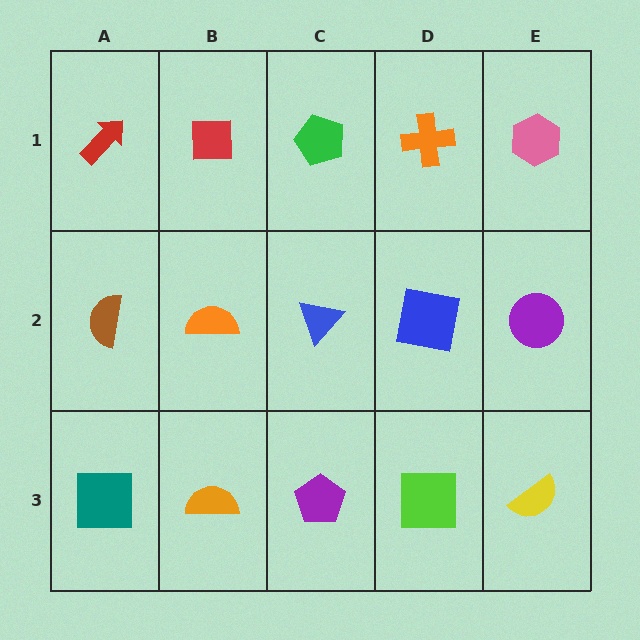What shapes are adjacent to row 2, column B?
A red square (row 1, column B), an orange semicircle (row 3, column B), a brown semicircle (row 2, column A), a blue triangle (row 2, column C).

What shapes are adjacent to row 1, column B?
An orange semicircle (row 2, column B), a red arrow (row 1, column A), a green pentagon (row 1, column C).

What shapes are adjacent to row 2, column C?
A green pentagon (row 1, column C), a purple pentagon (row 3, column C), an orange semicircle (row 2, column B), a blue square (row 2, column D).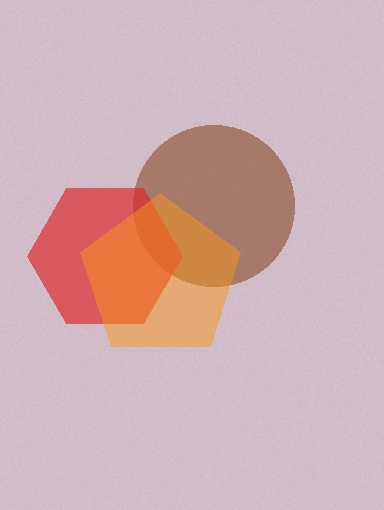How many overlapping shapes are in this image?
There are 3 overlapping shapes in the image.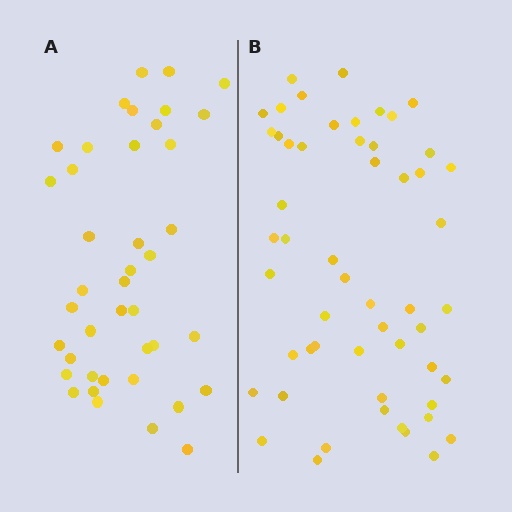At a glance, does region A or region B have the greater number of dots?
Region B (the right region) has more dots.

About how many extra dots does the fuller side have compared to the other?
Region B has approximately 15 more dots than region A.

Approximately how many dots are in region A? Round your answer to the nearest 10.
About 40 dots. (The exact count is 41, which rounds to 40.)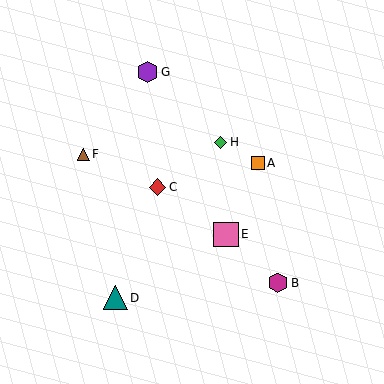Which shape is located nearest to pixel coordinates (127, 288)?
The teal triangle (labeled D) at (115, 298) is nearest to that location.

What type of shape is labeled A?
Shape A is an orange square.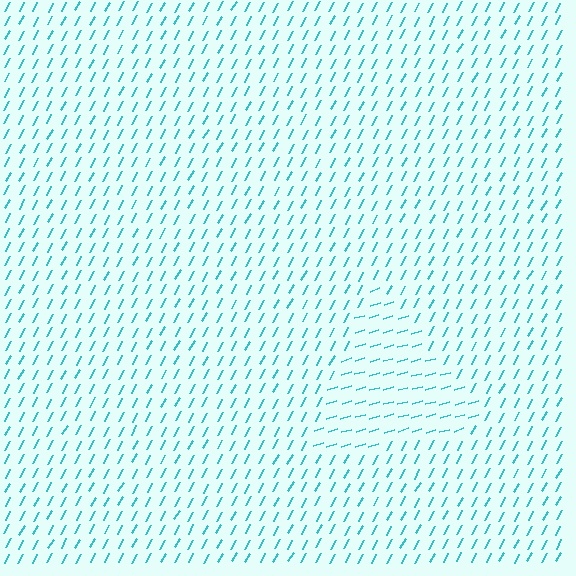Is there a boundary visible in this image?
Yes, there is a texture boundary formed by a change in line orientation.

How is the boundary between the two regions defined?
The boundary is defined purely by a change in line orientation (approximately 45 degrees difference). All lines are the same color and thickness.